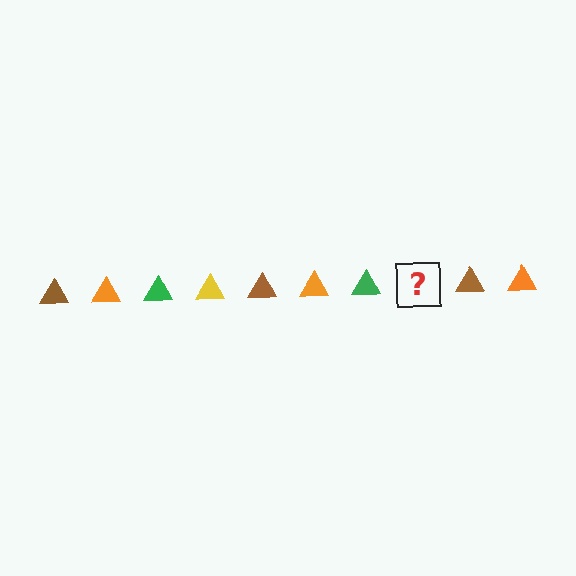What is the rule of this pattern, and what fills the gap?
The rule is that the pattern cycles through brown, orange, green, yellow triangles. The gap should be filled with a yellow triangle.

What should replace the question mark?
The question mark should be replaced with a yellow triangle.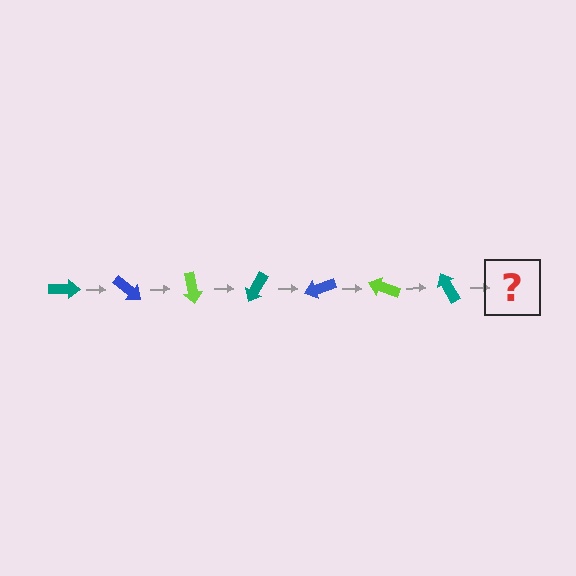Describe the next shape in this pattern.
It should be a blue arrow, rotated 280 degrees from the start.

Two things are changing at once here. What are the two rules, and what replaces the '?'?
The two rules are that it rotates 40 degrees each step and the color cycles through teal, blue, and lime. The '?' should be a blue arrow, rotated 280 degrees from the start.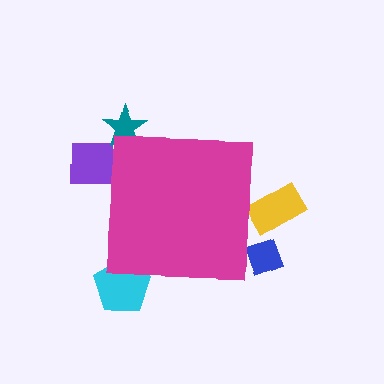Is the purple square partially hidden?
Yes, the purple square is partially hidden behind the magenta square.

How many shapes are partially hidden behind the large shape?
5 shapes are partially hidden.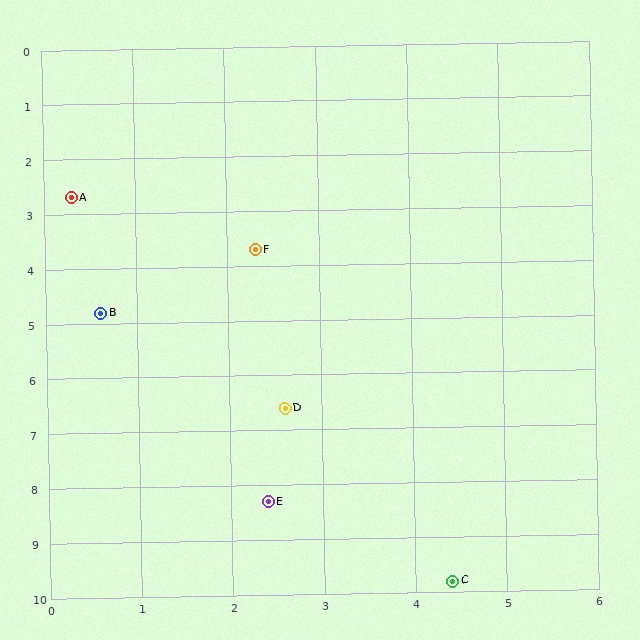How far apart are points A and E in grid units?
Points A and E are about 6.0 grid units apart.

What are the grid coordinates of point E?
Point E is at approximately (2.4, 8.3).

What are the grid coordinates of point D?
Point D is at approximately (2.6, 6.6).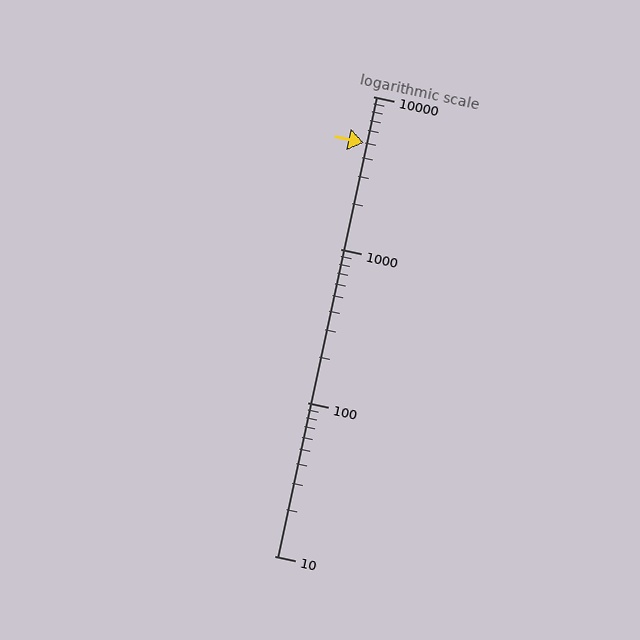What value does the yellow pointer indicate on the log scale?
The pointer indicates approximately 5000.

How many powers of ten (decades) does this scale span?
The scale spans 3 decades, from 10 to 10000.